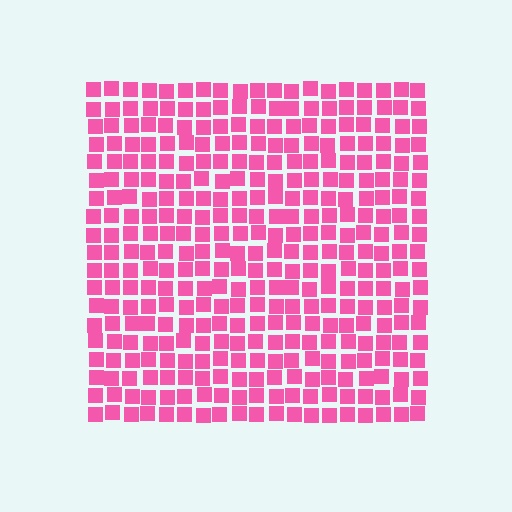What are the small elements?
The small elements are squares.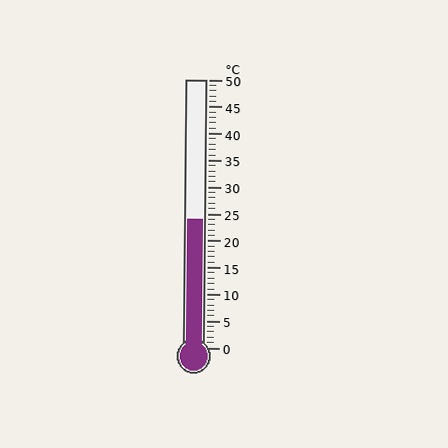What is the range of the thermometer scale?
The thermometer scale ranges from 0°C to 50°C.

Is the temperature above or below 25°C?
The temperature is below 25°C.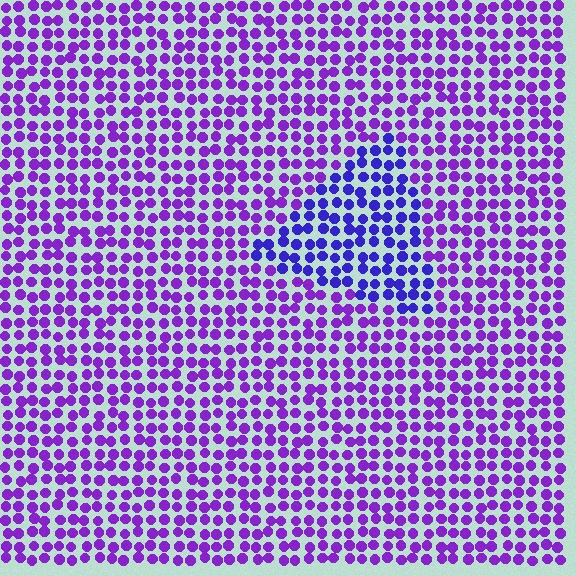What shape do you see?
I see a triangle.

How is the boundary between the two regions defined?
The boundary is defined purely by a slight shift in hue (about 30 degrees). Spacing, size, and orientation are identical on both sides.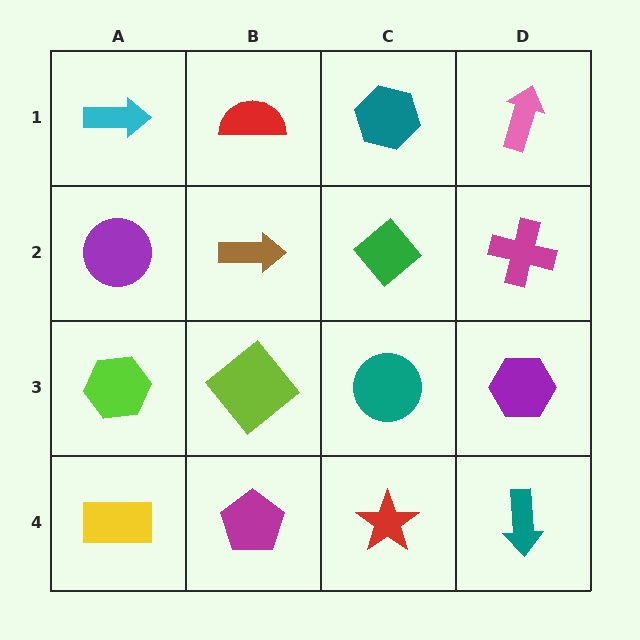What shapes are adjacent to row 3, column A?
A purple circle (row 2, column A), a yellow rectangle (row 4, column A), a lime diamond (row 3, column B).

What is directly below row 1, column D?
A magenta cross.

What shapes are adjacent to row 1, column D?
A magenta cross (row 2, column D), a teal hexagon (row 1, column C).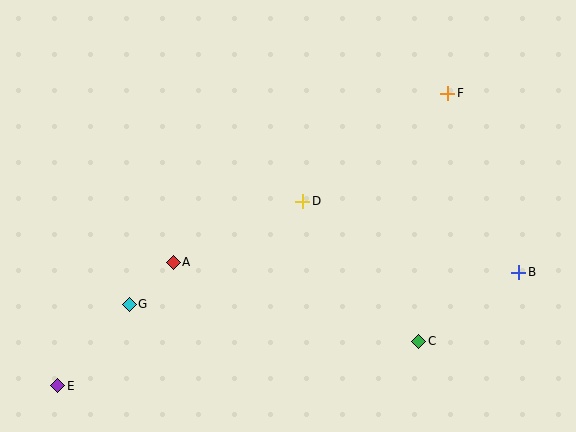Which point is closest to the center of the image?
Point D at (303, 201) is closest to the center.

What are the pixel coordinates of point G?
Point G is at (129, 304).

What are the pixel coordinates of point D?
Point D is at (303, 201).